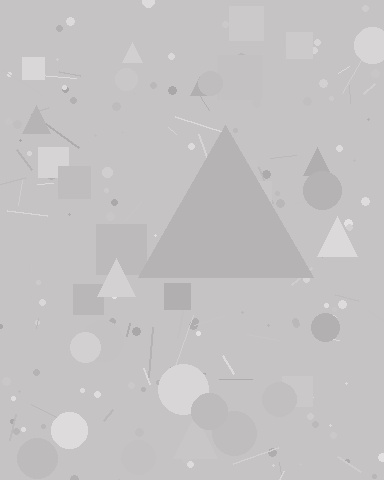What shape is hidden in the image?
A triangle is hidden in the image.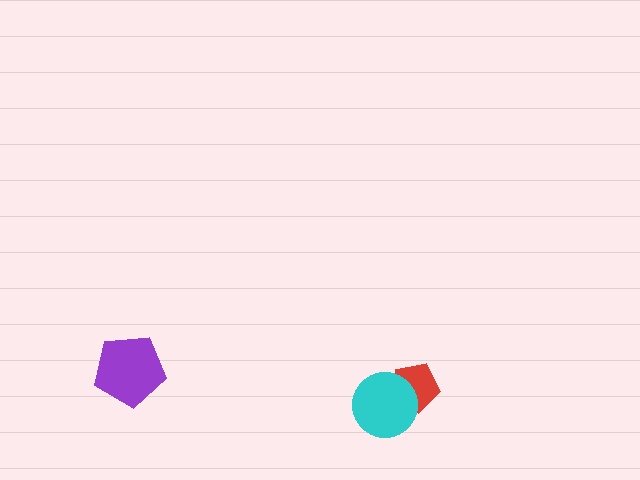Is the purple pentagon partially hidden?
No, no other shape covers it.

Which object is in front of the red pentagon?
The cyan circle is in front of the red pentagon.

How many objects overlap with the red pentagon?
1 object overlaps with the red pentagon.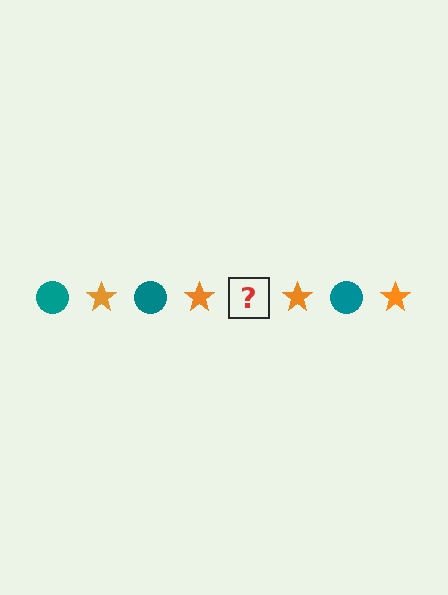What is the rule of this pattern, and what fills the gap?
The rule is that the pattern alternates between teal circle and orange star. The gap should be filled with a teal circle.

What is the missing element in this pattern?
The missing element is a teal circle.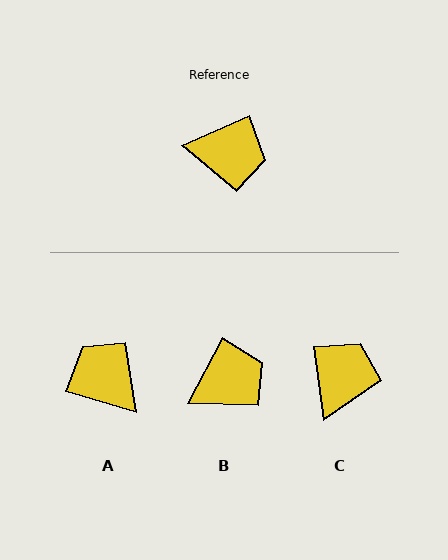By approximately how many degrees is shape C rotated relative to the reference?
Approximately 74 degrees counter-clockwise.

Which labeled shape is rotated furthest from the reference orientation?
A, about 139 degrees away.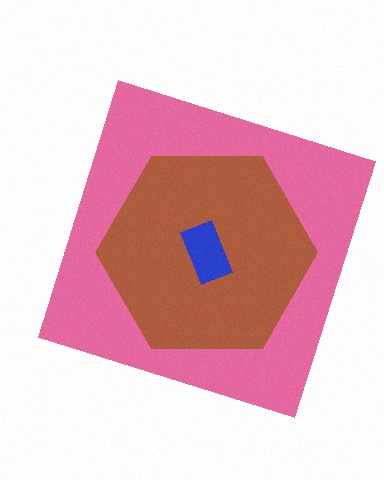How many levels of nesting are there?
3.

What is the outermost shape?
The pink square.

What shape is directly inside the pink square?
The brown hexagon.